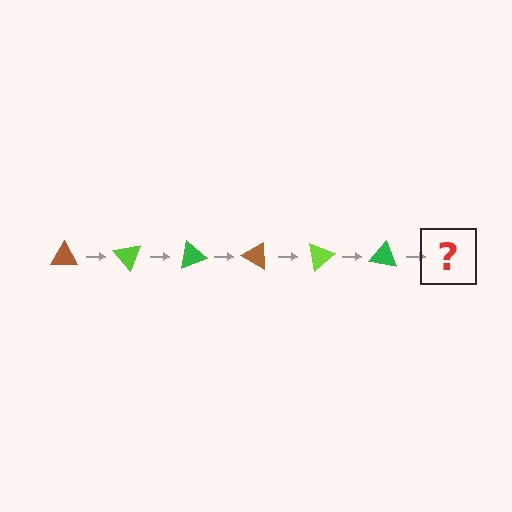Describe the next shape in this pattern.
It should be a brown triangle, rotated 300 degrees from the start.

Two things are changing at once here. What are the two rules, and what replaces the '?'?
The two rules are that it rotates 50 degrees each step and the color cycles through brown, lime, and green. The '?' should be a brown triangle, rotated 300 degrees from the start.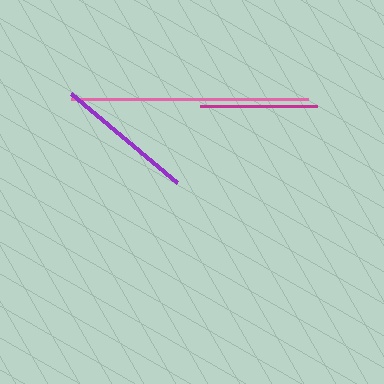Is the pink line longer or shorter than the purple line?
The pink line is longer than the purple line.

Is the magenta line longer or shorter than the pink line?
The pink line is longer than the magenta line.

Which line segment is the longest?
The pink line is the longest at approximately 237 pixels.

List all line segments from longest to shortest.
From longest to shortest: pink, purple, magenta.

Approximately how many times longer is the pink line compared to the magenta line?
The pink line is approximately 2.0 times the length of the magenta line.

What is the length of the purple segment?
The purple segment is approximately 139 pixels long.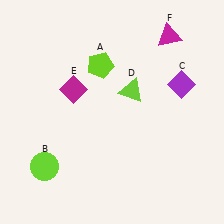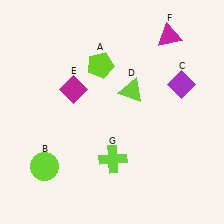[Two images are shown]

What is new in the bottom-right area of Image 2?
A lime cross (G) was added in the bottom-right area of Image 2.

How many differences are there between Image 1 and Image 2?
There is 1 difference between the two images.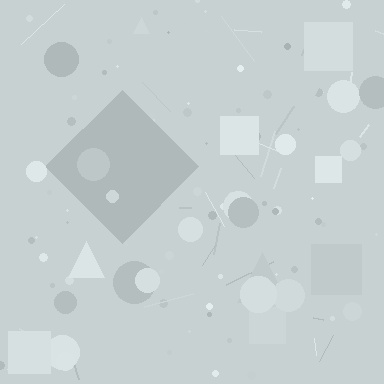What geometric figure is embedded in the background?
A diamond is embedded in the background.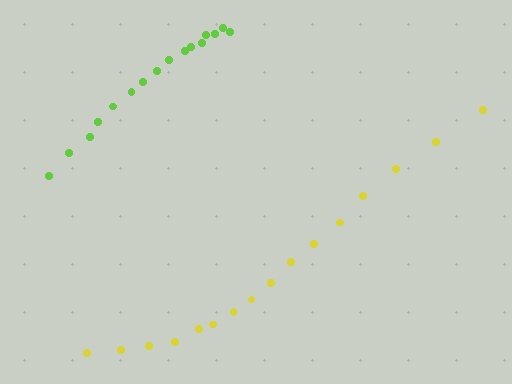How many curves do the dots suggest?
There are 2 distinct paths.